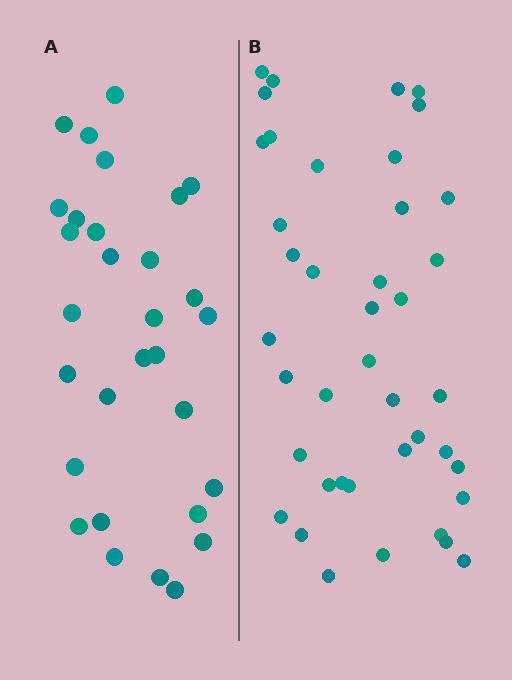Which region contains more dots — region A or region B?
Region B (the right region) has more dots.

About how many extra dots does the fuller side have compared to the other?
Region B has roughly 12 or so more dots than region A.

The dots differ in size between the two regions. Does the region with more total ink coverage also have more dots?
No. Region A has more total ink coverage because its dots are larger, but region B actually contains more individual dots. Total area can be misleading — the number of items is what matters here.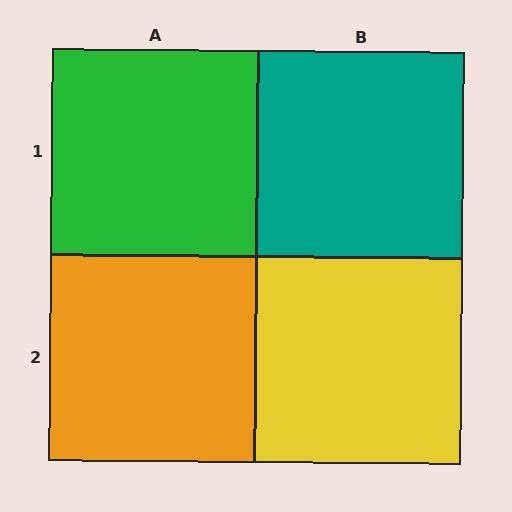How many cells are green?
1 cell is green.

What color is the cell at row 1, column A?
Green.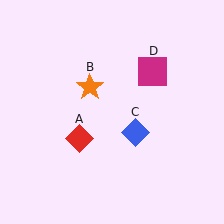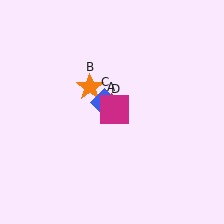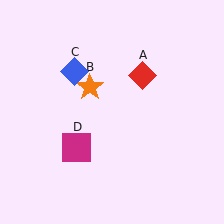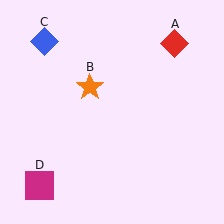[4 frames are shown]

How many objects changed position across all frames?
3 objects changed position: red diamond (object A), blue diamond (object C), magenta square (object D).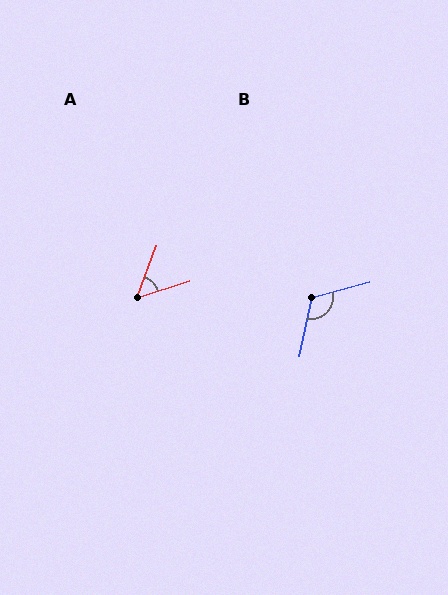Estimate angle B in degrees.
Approximately 117 degrees.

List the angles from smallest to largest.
A (52°), B (117°).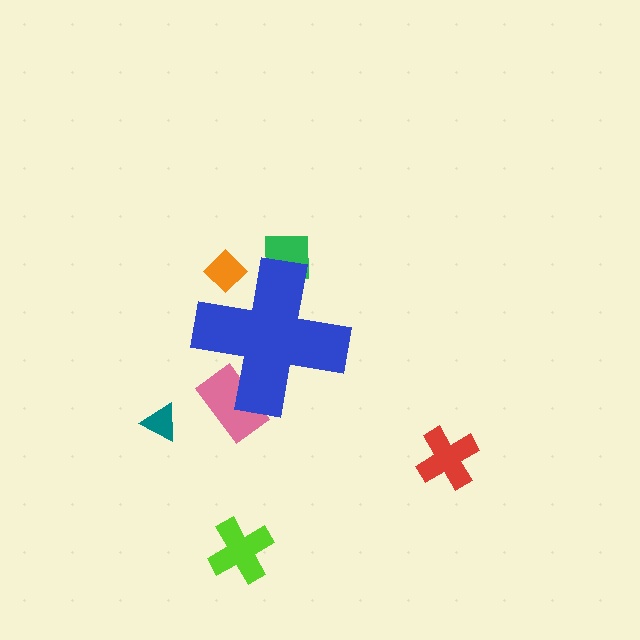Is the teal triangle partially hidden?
No, the teal triangle is fully visible.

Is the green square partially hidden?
Yes, the green square is partially hidden behind the blue cross.